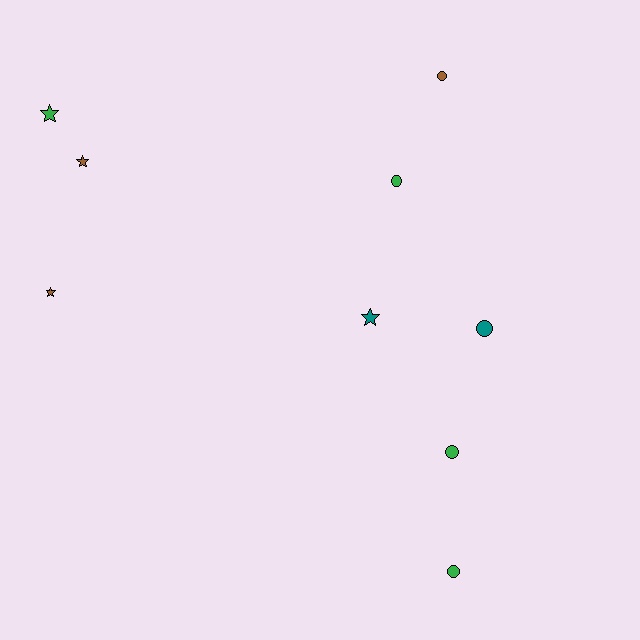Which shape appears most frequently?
Circle, with 5 objects.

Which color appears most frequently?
Green, with 4 objects.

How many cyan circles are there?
There are no cyan circles.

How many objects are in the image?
There are 9 objects.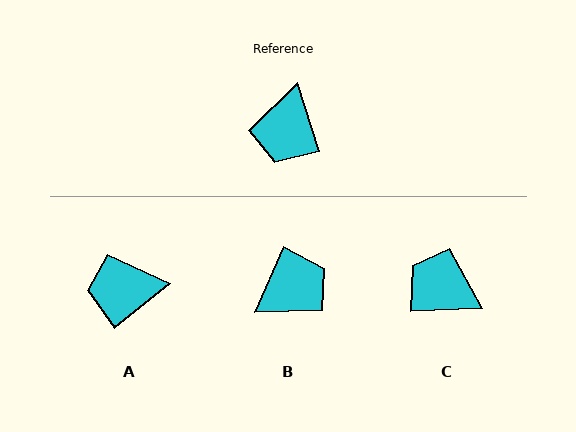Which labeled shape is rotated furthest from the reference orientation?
B, about 138 degrees away.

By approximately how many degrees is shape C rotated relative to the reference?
Approximately 105 degrees clockwise.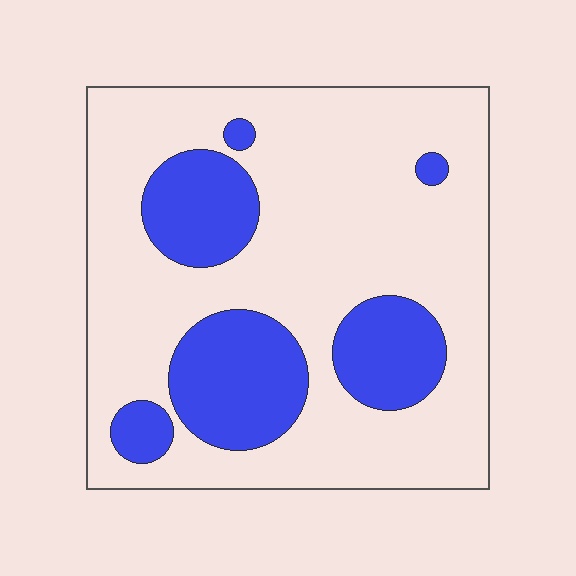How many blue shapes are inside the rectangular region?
6.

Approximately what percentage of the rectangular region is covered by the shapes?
Approximately 25%.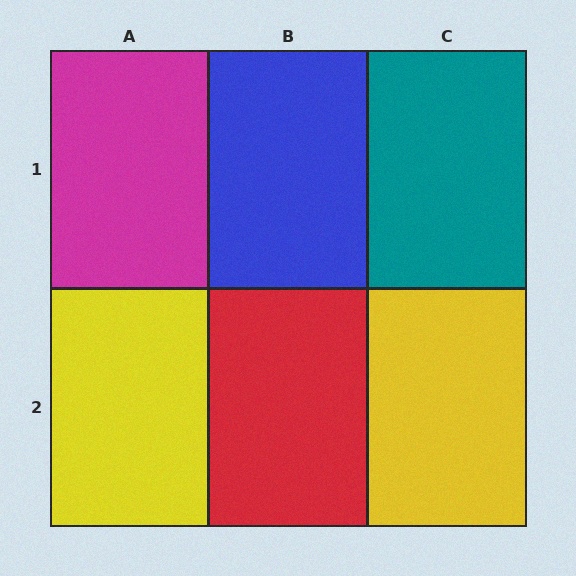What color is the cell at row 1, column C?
Teal.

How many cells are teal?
1 cell is teal.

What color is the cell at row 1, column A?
Magenta.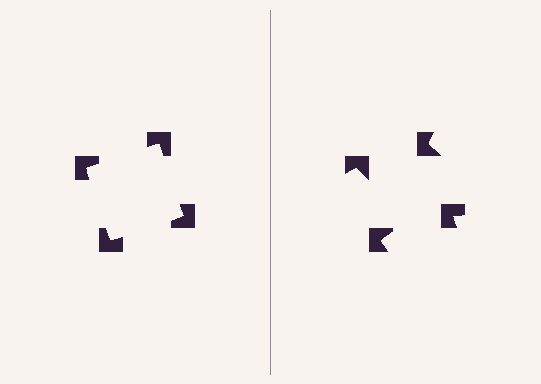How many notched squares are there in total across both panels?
8 — 4 on each side.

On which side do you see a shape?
An illusory square appears on the left side. On the right side the wedge cuts are rotated, so no coherent shape forms.